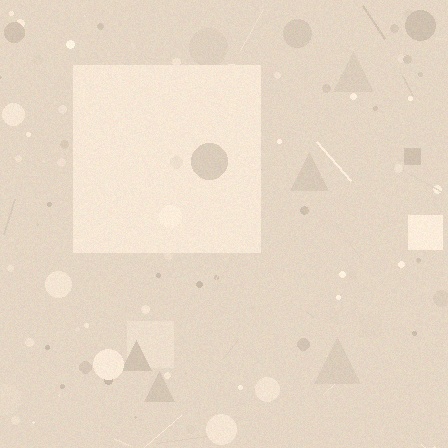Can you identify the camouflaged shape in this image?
The camouflaged shape is a square.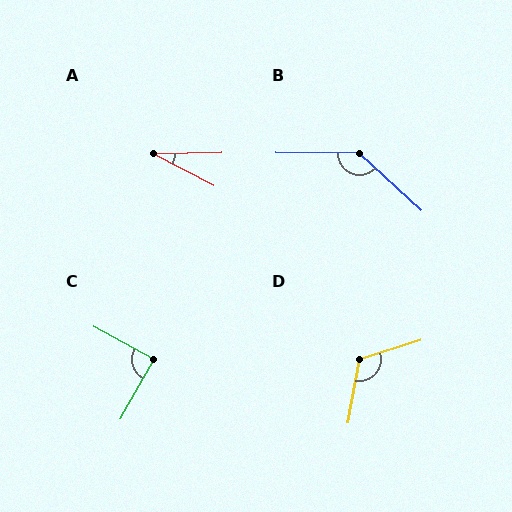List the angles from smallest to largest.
A (29°), C (89°), D (117°), B (138°).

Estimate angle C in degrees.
Approximately 89 degrees.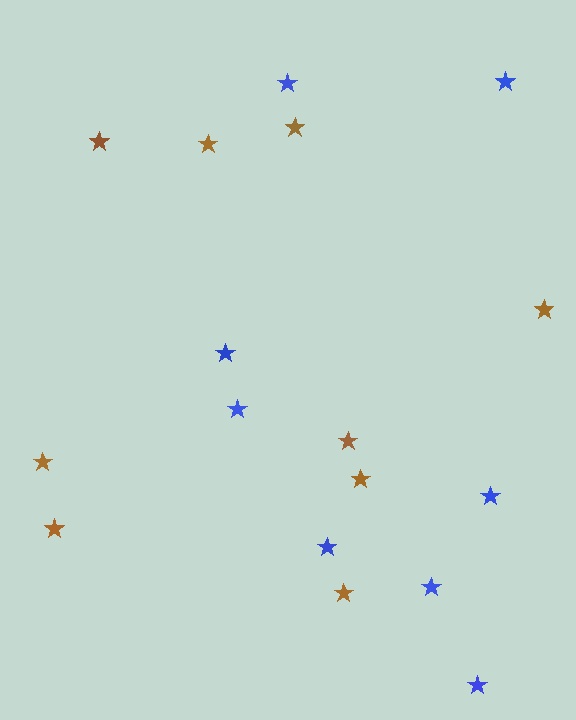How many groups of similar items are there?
There are 2 groups: one group of brown stars (9) and one group of blue stars (8).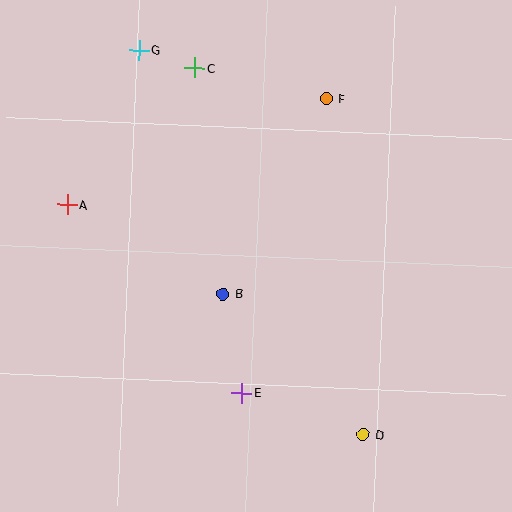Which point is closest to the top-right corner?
Point F is closest to the top-right corner.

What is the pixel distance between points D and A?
The distance between D and A is 375 pixels.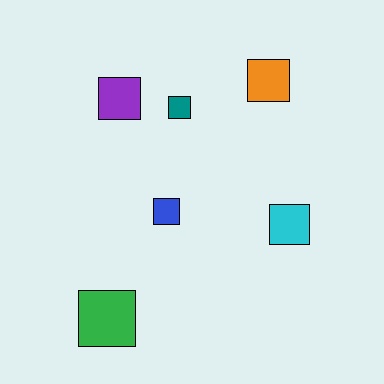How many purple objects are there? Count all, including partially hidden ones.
There is 1 purple object.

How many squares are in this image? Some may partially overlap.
There are 6 squares.